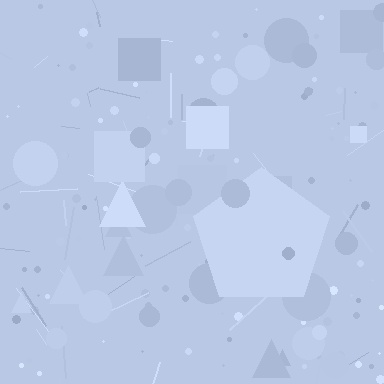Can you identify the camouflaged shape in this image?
The camouflaged shape is a pentagon.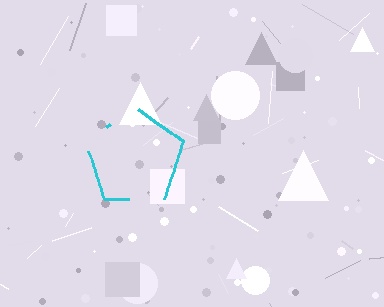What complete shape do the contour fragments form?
The contour fragments form a pentagon.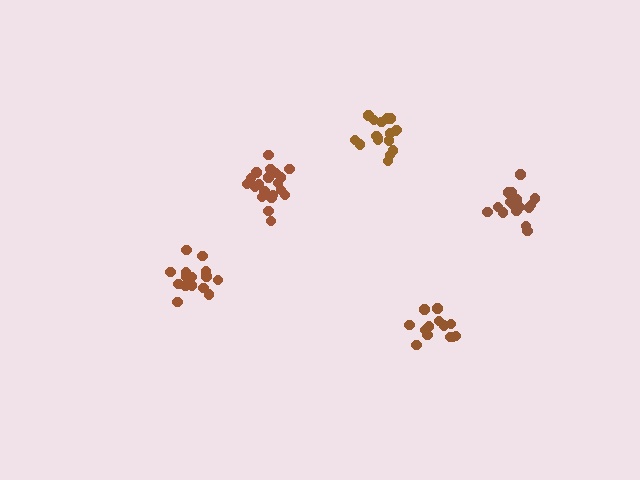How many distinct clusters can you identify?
There are 5 distinct clusters.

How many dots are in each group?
Group 1: 20 dots, Group 2: 18 dots, Group 3: 14 dots, Group 4: 15 dots, Group 5: 17 dots (84 total).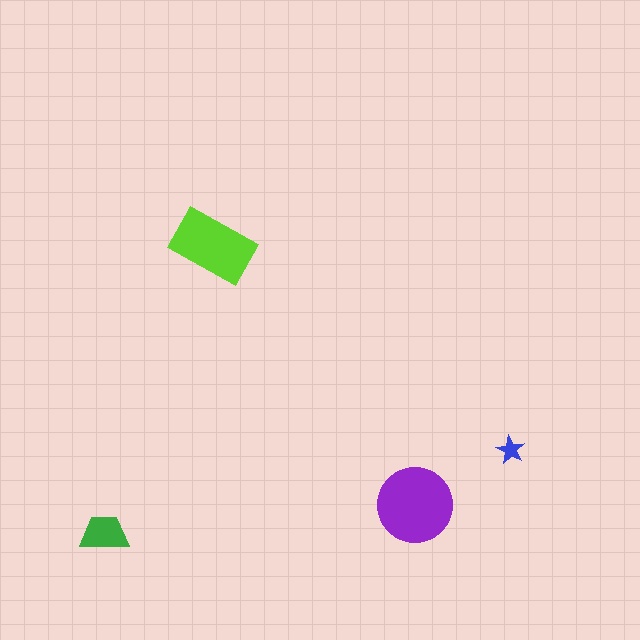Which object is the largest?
The purple circle.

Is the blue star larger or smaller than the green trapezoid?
Smaller.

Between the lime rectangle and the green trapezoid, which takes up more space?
The lime rectangle.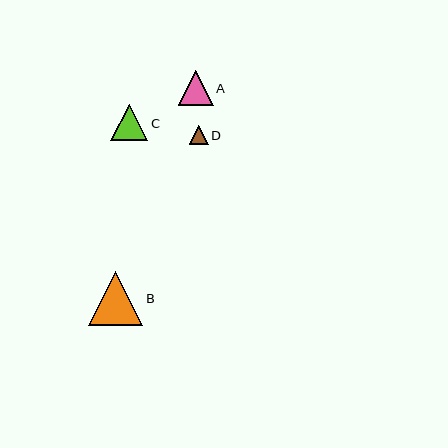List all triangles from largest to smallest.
From largest to smallest: B, C, A, D.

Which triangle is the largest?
Triangle B is the largest with a size of approximately 54 pixels.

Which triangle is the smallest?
Triangle D is the smallest with a size of approximately 19 pixels.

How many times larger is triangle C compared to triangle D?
Triangle C is approximately 2.0 times the size of triangle D.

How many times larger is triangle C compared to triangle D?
Triangle C is approximately 2.0 times the size of triangle D.